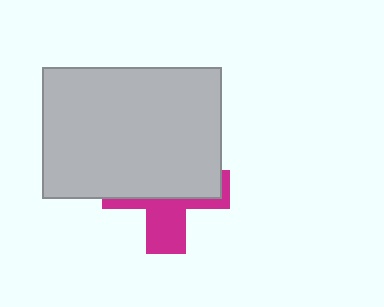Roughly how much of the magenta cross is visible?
A small part of it is visible (roughly 38%).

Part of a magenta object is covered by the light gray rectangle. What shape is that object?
It is a cross.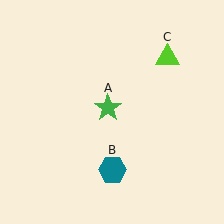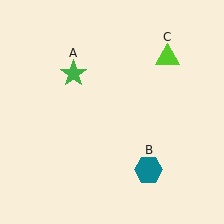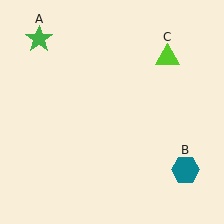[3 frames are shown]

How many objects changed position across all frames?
2 objects changed position: green star (object A), teal hexagon (object B).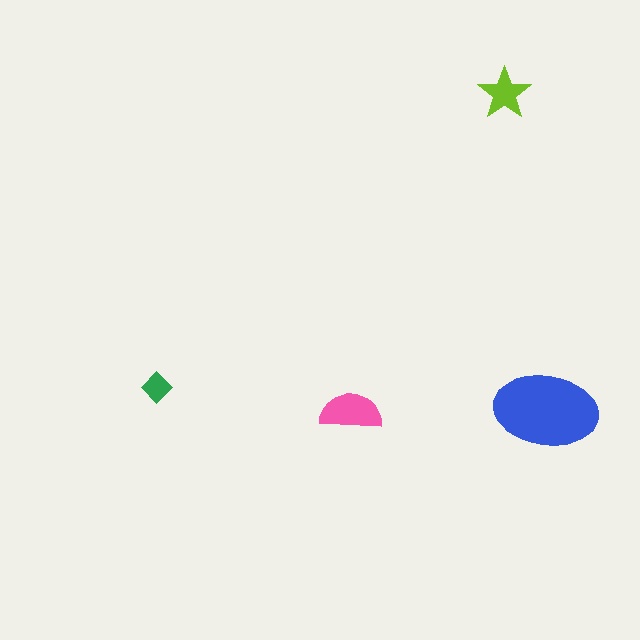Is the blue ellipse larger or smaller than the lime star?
Larger.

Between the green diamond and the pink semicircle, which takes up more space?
The pink semicircle.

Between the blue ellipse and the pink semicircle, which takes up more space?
The blue ellipse.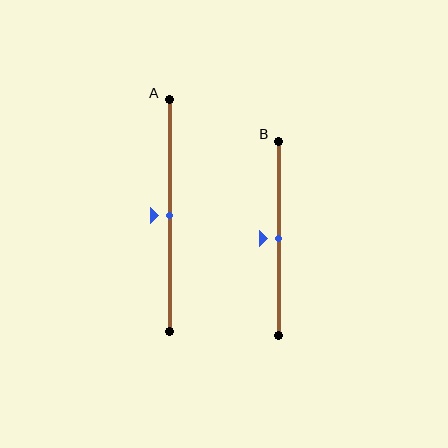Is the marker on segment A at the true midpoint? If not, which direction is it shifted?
Yes, the marker on segment A is at the true midpoint.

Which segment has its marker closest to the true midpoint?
Segment A has its marker closest to the true midpoint.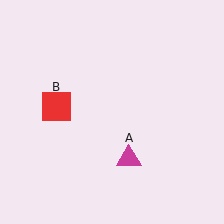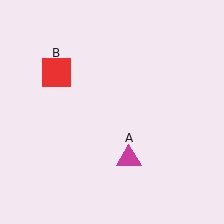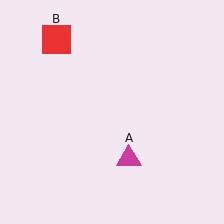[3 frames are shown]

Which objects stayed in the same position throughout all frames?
Magenta triangle (object A) remained stationary.